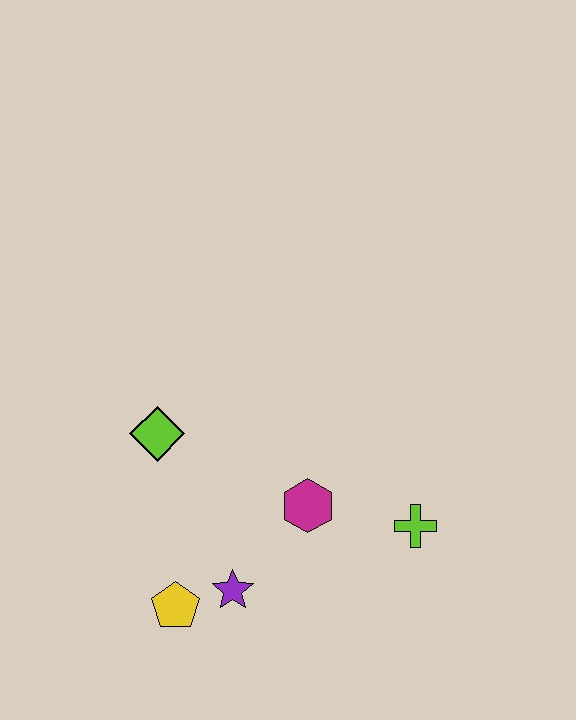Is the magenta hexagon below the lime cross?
No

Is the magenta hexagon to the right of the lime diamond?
Yes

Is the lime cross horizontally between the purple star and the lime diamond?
No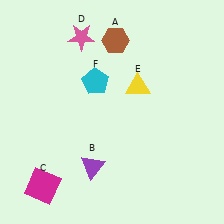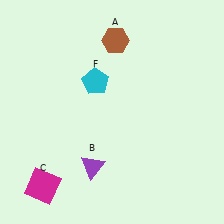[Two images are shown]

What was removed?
The yellow triangle (E), the pink star (D) were removed in Image 2.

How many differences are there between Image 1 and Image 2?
There are 2 differences between the two images.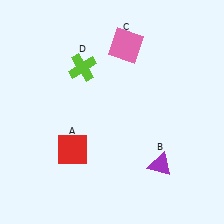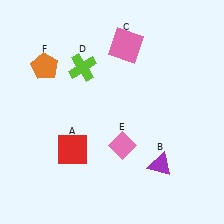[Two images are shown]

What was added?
A pink diamond (E), an orange pentagon (F) were added in Image 2.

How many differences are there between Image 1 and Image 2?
There are 2 differences between the two images.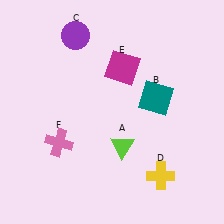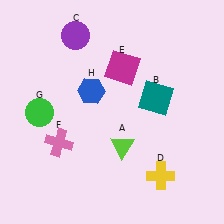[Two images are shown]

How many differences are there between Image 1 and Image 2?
There are 2 differences between the two images.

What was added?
A green circle (G), a blue hexagon (H) were added in Image 2.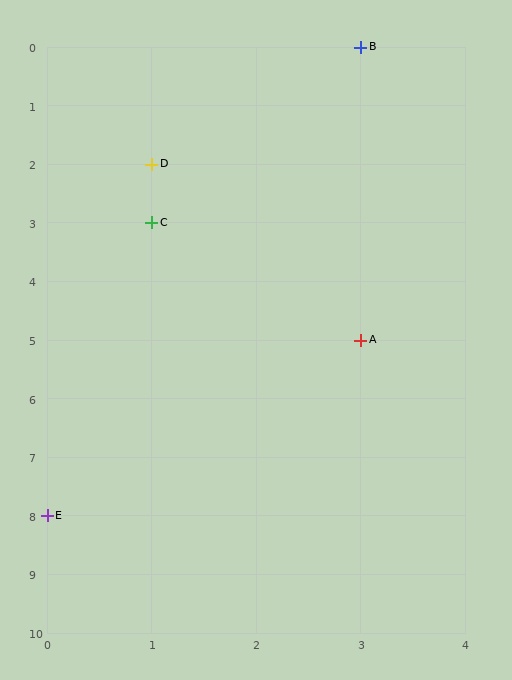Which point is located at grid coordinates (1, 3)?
Point C is at (1, 3).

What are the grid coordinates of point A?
Point A is at grid coordinates (3, 5).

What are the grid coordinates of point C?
Point C is at grid coordinates (1, 3).